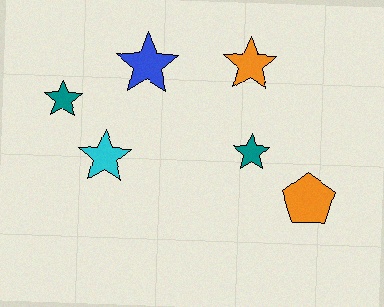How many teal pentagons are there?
There are no teal pentagons.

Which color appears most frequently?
Orange, with 2 objects.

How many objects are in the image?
There are 6 objects.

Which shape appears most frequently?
Star, with 5 objects.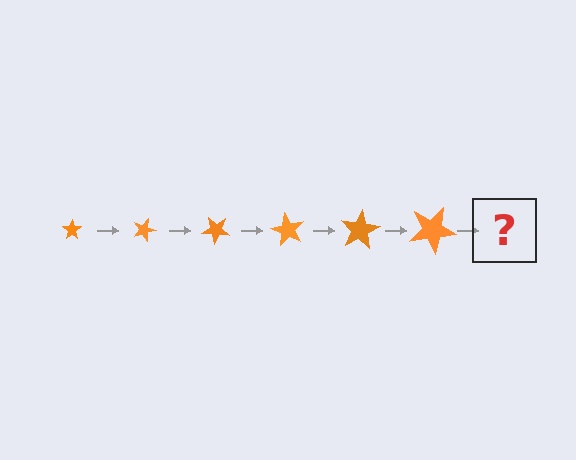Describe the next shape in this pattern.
It should be a star, larger than the previous one and rotated 120 degrees from the start.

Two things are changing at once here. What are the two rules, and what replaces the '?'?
The two rules are that the star grows larger each step and it rotates 20 degrees each step. The '?' should be a star, larger than the previous one and rotated 120 degrees from the start.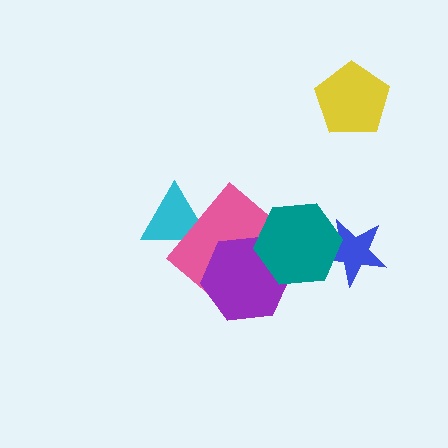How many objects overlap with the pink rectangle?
3 objects overlap with the pink rectangle.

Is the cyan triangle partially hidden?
Yes, it is partially covered by another shape.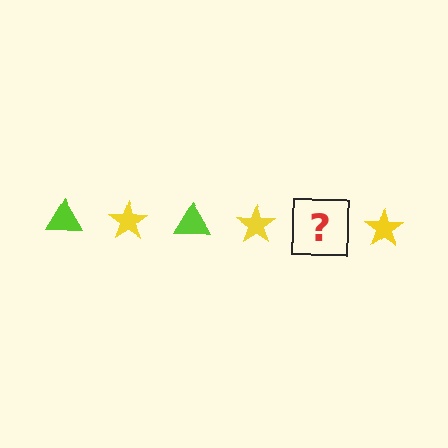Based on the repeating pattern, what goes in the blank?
The blank should be a lime triangle.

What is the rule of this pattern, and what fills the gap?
The rule is that the pattern alternates between lime triangle and yellow star. The gap should be filled with a lime triangle.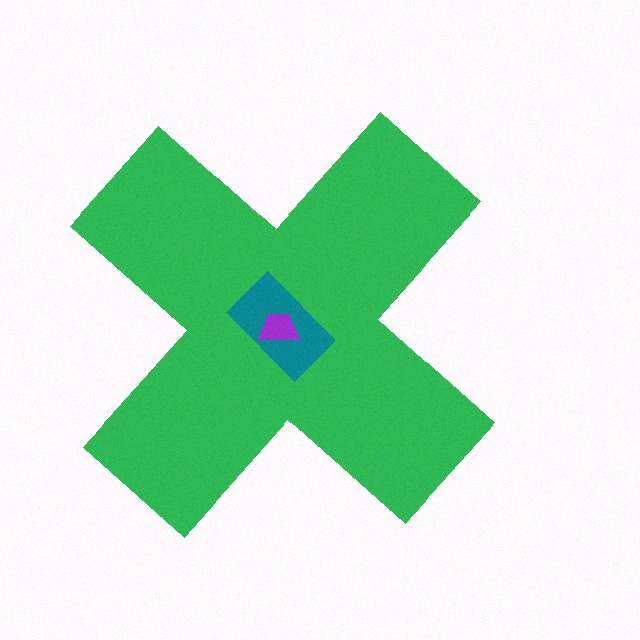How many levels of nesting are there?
3.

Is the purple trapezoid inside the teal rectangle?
Yes.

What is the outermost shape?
The green cross.